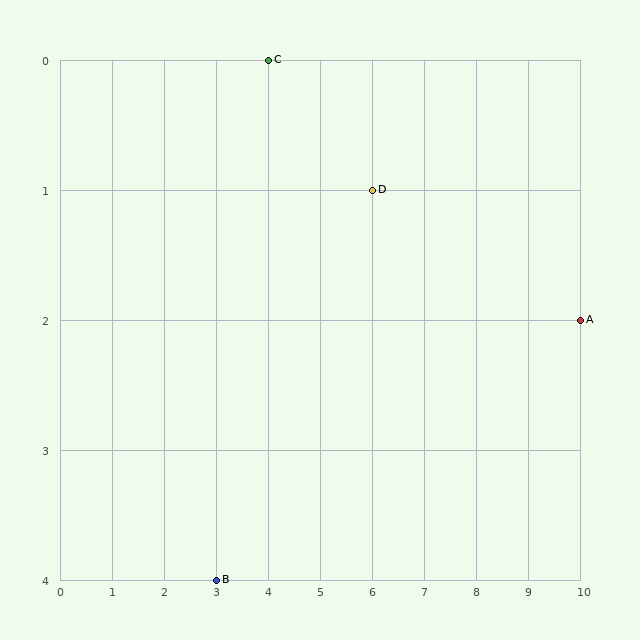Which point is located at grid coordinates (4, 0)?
Point C is at (4, 0).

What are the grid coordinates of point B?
Point B is at grid coordinates (3, 4).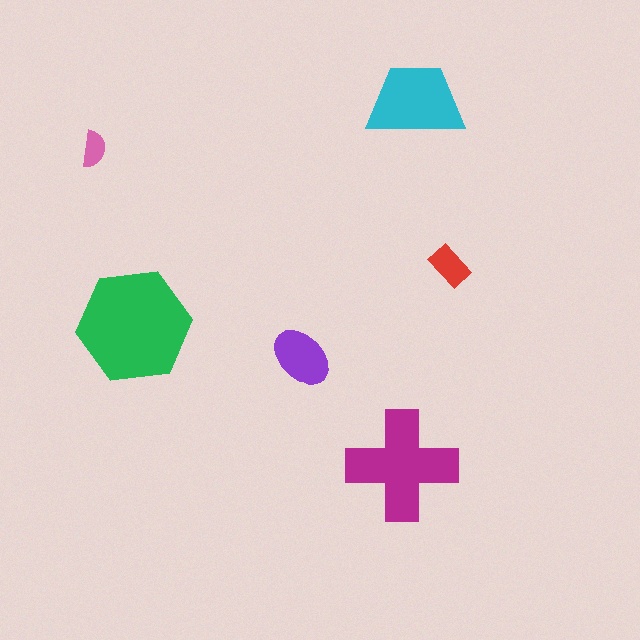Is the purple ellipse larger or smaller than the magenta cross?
Smaller.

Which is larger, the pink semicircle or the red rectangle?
The red rectangle.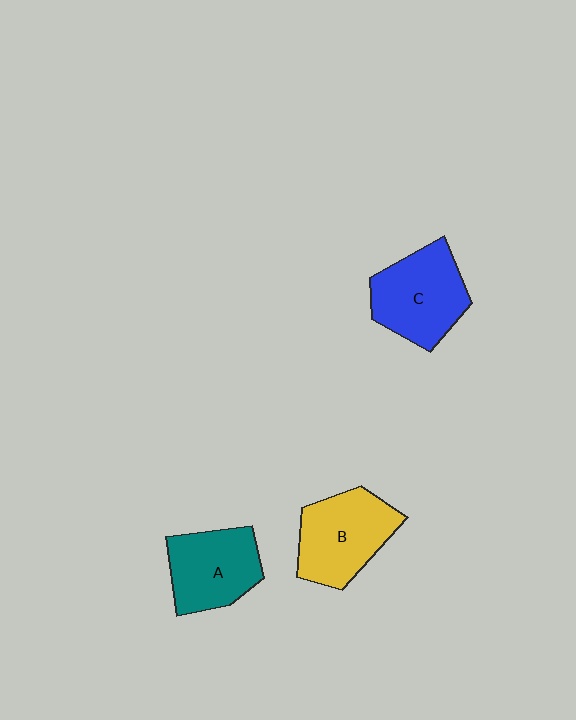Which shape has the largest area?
Shape C (blue).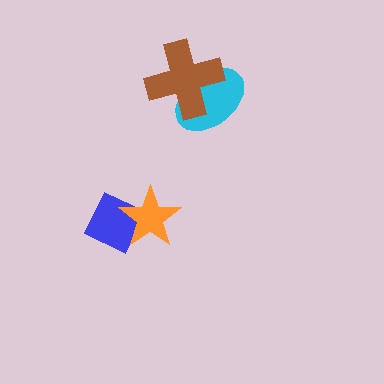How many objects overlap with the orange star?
1 object overlaps with the orange star.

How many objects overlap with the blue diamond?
1 object overlaps with the blue diamond.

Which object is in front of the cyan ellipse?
The brown cross is in front of the cyan ellipse.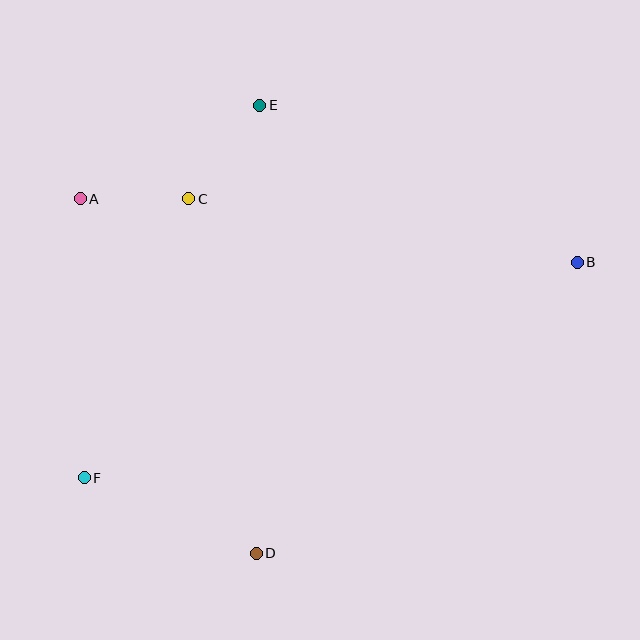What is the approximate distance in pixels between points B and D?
The distance between B and D is approximately 433 pixels.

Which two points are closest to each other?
Points A and C are closest to each other.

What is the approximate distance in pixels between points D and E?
The distance between D and E is approximately 448 pixels.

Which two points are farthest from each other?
Points B and F are farthest from each other.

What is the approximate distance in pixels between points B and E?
The distance between B and E is approximately 354 pixels.